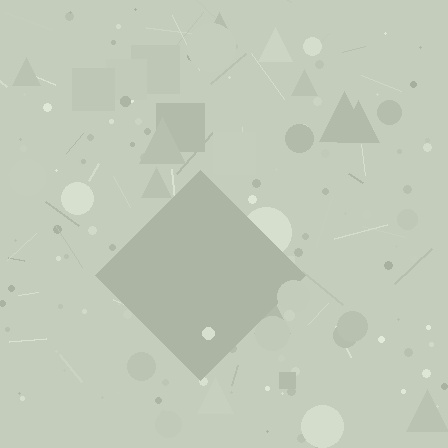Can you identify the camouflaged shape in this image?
The camouflaged shape is a diamond.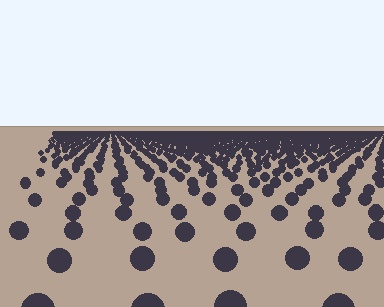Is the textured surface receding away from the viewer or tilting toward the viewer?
The surface is receding away from the viewer. Texture elements get smaller and denser toward the top.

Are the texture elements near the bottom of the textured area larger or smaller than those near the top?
Larger. Near the bottom, elements are closer to the viewer and appear at a bigger on-screen size.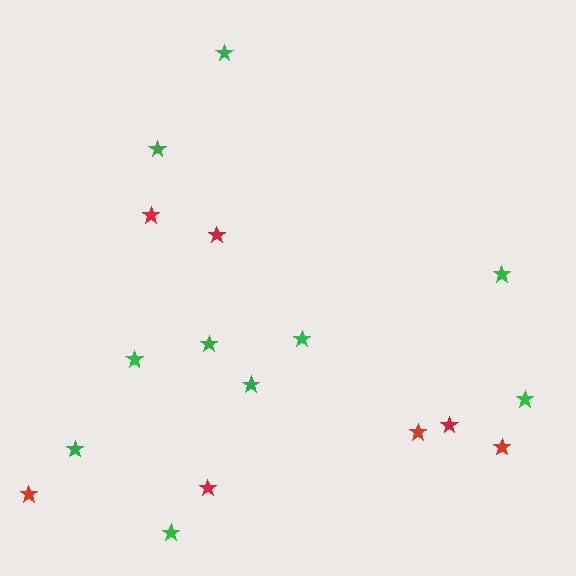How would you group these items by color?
There are 2 groups: one group of red stars (7) and one group of green stars (10).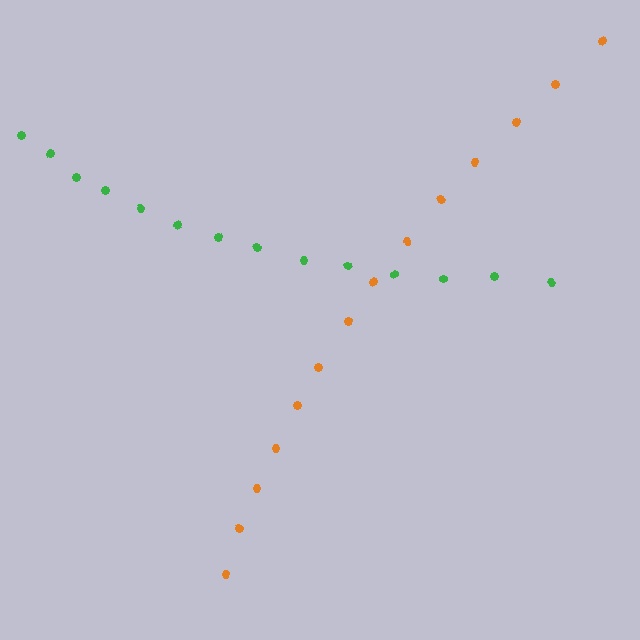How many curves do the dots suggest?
There are 2 distinct paths.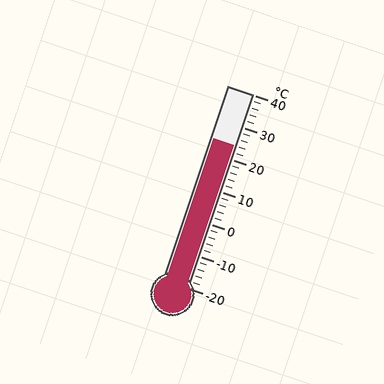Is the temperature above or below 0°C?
The temperature is above 0°C.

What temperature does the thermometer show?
The thermometer shows approximately 24°C.